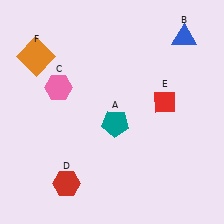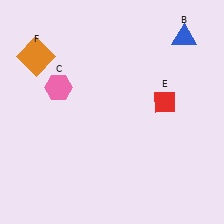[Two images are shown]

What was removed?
The teal pentagon (A), the red hexagon (D) were removed in Image 2.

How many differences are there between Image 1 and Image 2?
There are 2 differences between the two images.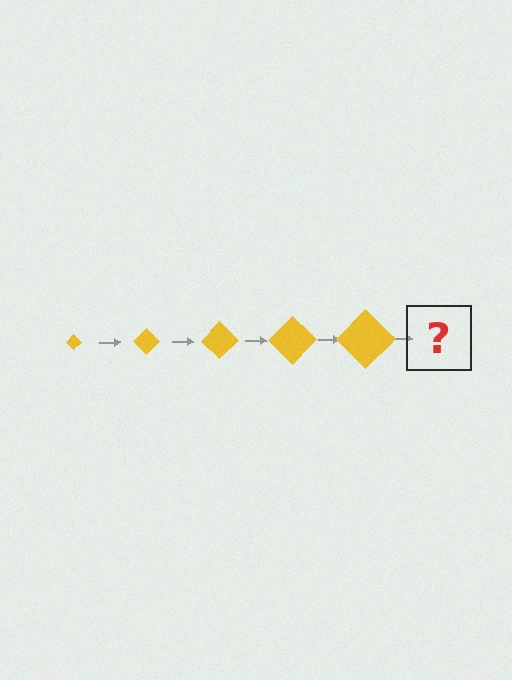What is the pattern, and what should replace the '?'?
The pattern is that the diamond gets progressively larger each step. The '?' should be a yellow diamond, larger than the previous one.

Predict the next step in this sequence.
The next step is a yellow diamond, larger than the previous one.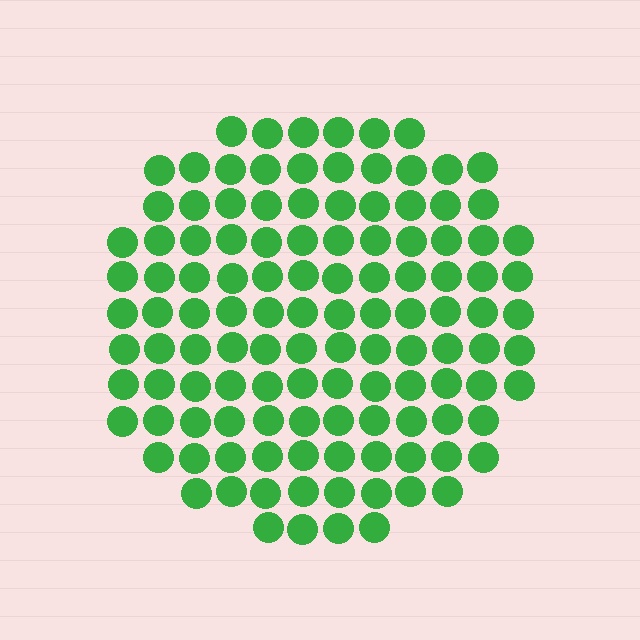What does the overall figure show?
The overall figure shows a circle.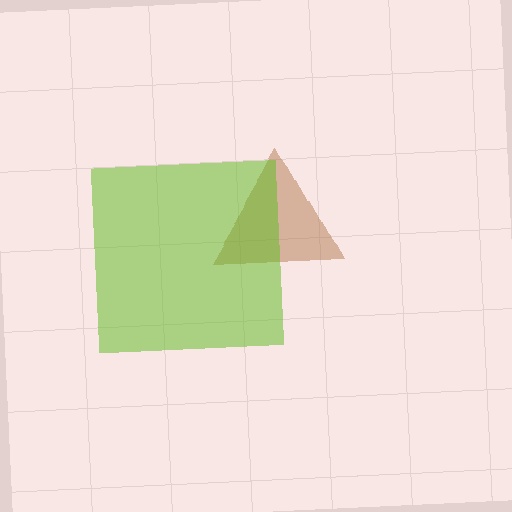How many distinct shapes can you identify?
There are 2 distinct shapes: a brown triangle, a lime square.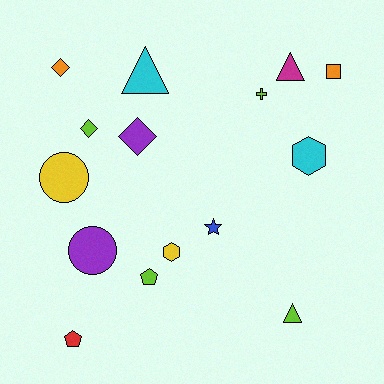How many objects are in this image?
There are 15 objects.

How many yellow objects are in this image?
There are 2 yellow objects.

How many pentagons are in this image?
There are 2 pentagons.